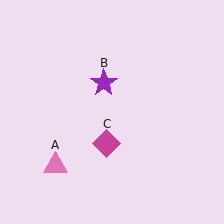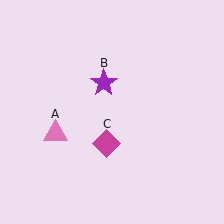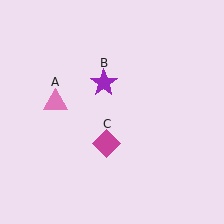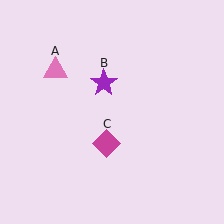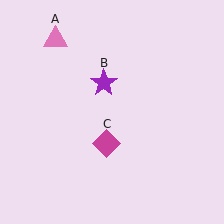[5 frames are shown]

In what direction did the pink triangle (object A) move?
The pink triangle (object A) moved up.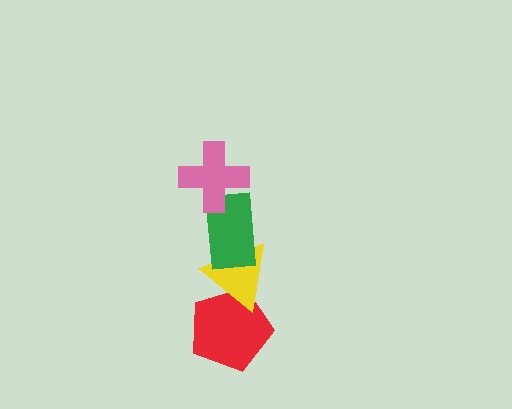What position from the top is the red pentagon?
The red pentagon is 4th from the top.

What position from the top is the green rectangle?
The green rectangle is 2nd from the top.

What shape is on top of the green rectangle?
The pink cross is on top of the green rectangle.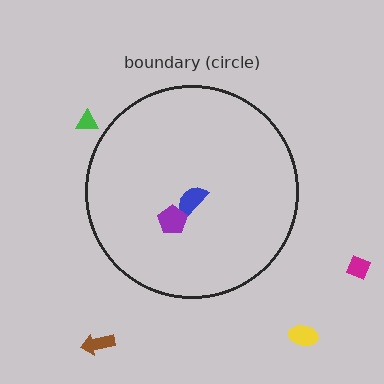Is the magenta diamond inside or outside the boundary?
Outside.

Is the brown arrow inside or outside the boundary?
Outside.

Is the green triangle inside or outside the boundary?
Outside.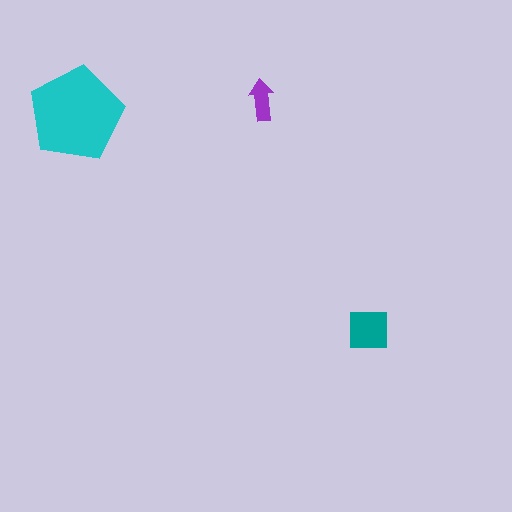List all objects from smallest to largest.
The purple arrow, the teal square, the cyan pentagon.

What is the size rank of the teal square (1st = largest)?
2nd.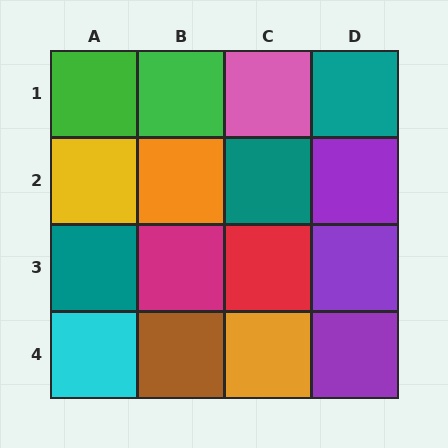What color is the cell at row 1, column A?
Green.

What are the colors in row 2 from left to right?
Yellow, orange, teal, purple.